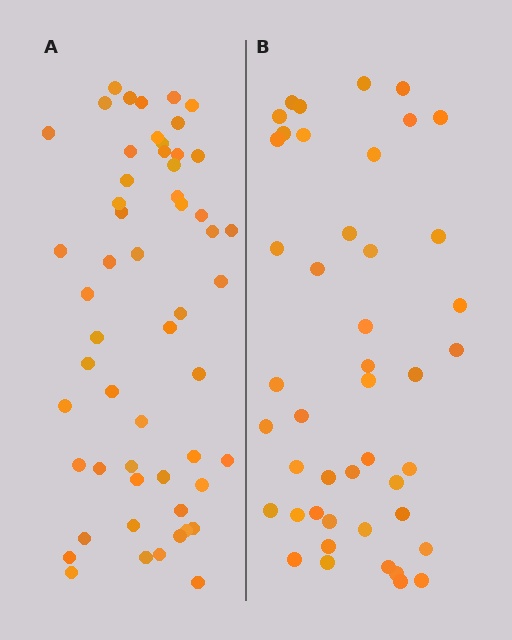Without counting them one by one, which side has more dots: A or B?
Region A (the left region) has more dots.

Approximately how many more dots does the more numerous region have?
Region A has roughly 10 or so more dots than region B.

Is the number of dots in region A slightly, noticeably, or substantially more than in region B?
Region A has only slightly more — the two regions are fairly close. The ratio is roughly 1.2 to 1.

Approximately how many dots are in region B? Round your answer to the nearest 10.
About 40 dots. (The exact count is 45, which rounds to 40.)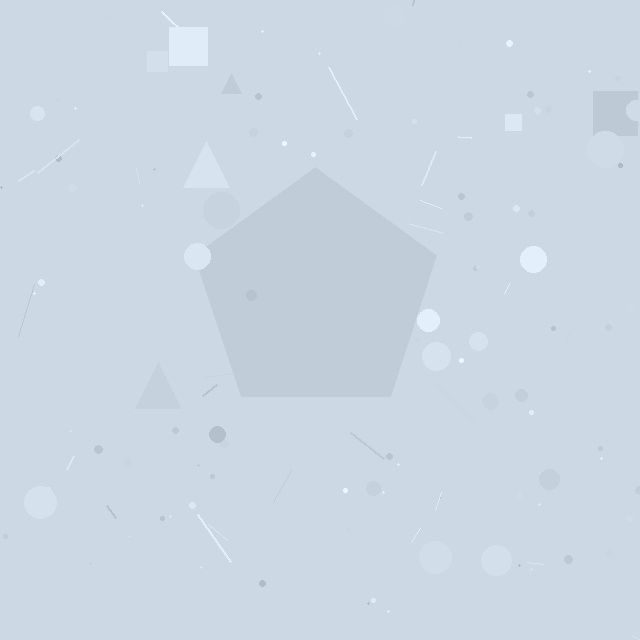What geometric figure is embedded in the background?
A pentagon is embedded in the background.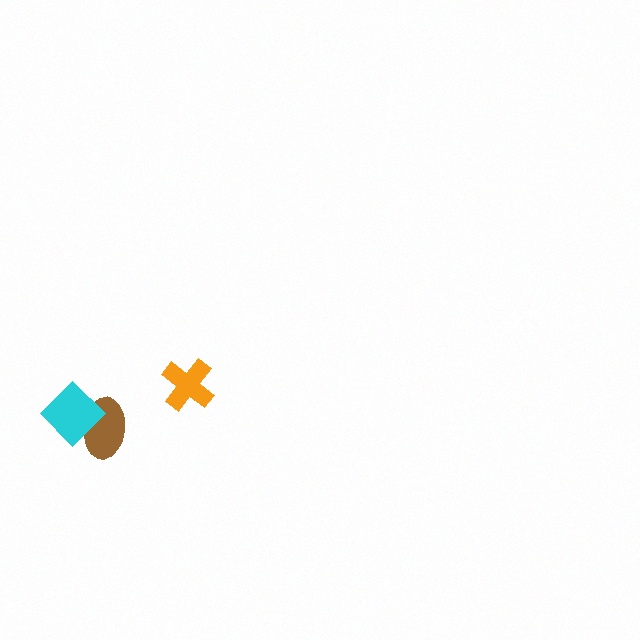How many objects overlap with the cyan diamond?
1 object overlaps with the cyan diamond.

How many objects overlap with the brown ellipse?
1 object overlaps with the brown ellipse.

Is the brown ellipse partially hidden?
Yes, it is partially covered by another shape.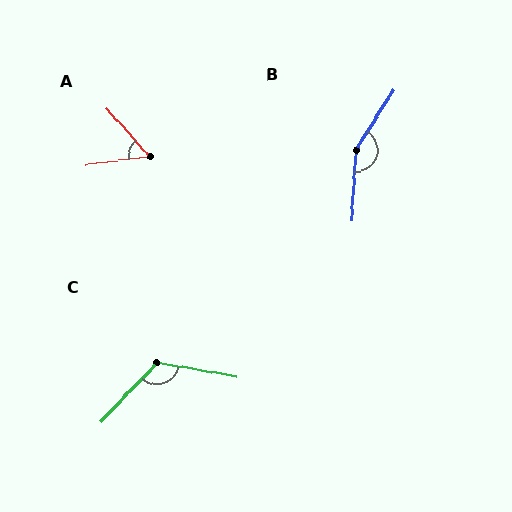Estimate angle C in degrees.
Approximately 123 degrees.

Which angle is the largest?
B, at approximately 152 degrees.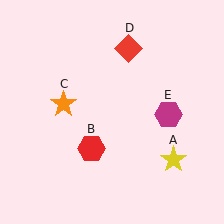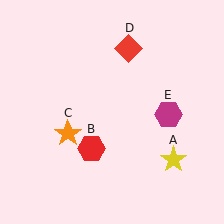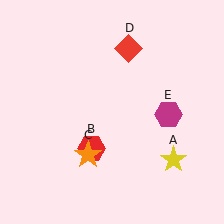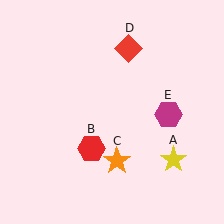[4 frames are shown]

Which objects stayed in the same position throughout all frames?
Yellow star (object A) and red hexagon (object B) and red diamond (object D) and magenta hexagon (object E) remained stationary.